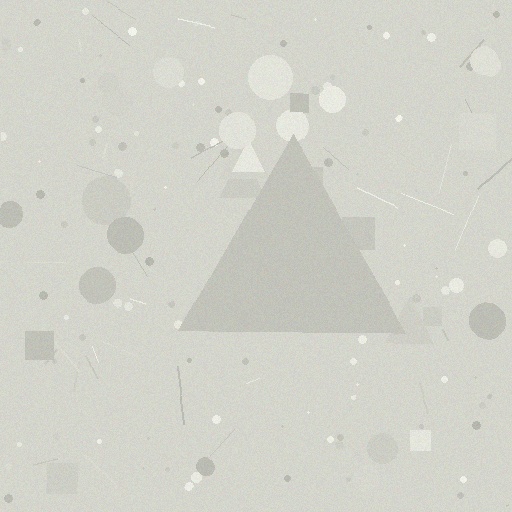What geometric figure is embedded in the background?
A triangle is embedded in the background.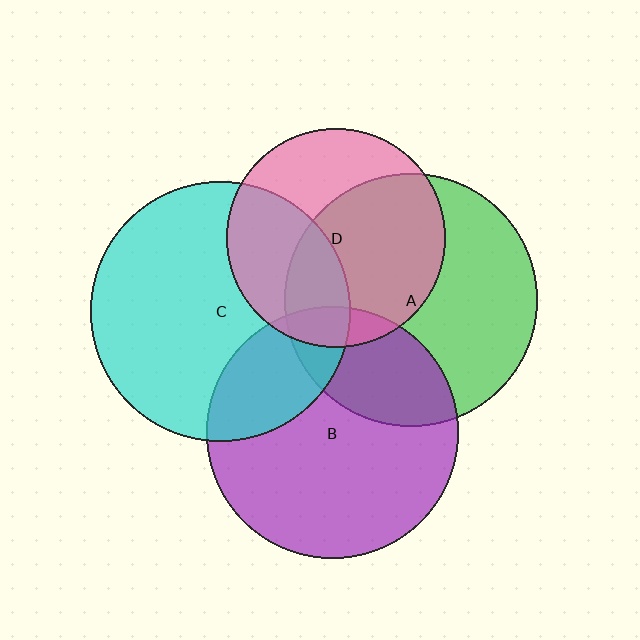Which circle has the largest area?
Circle C (cyan).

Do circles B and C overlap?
Yes.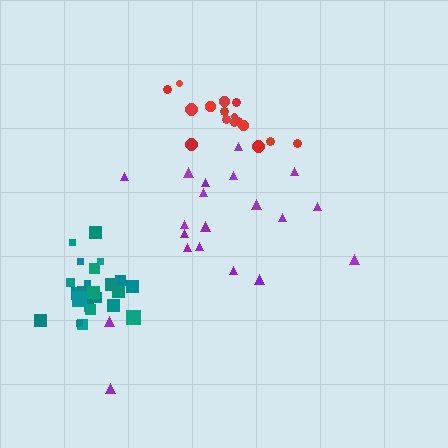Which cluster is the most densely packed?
Teal.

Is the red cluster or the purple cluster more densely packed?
Red.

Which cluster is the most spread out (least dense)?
Purple.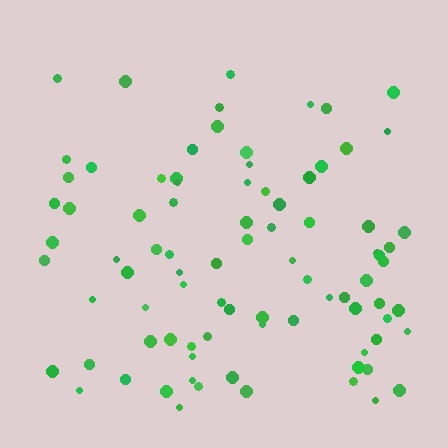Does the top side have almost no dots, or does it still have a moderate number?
Still a moderate number, just noticeably fewer than the bottom.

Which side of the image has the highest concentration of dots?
The bottom.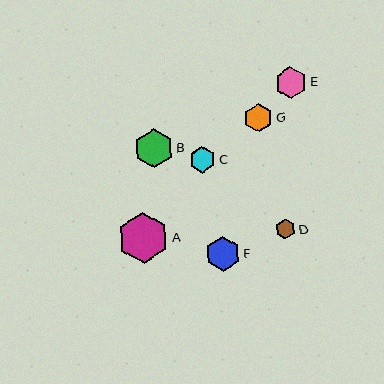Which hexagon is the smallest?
Hexagon D is the smallest with a size of approximately 20 pixels.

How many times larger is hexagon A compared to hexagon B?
Hexagon A is approximately 1.3 times the size of hexagon B.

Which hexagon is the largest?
Hexagon A is the largest with a size of approximately 50 pixels.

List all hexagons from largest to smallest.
From largest to smallest: A, B, F, E, G, C, D.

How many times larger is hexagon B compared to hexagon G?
Hexagon B is approximately 1.4 times the size of hexagon G.